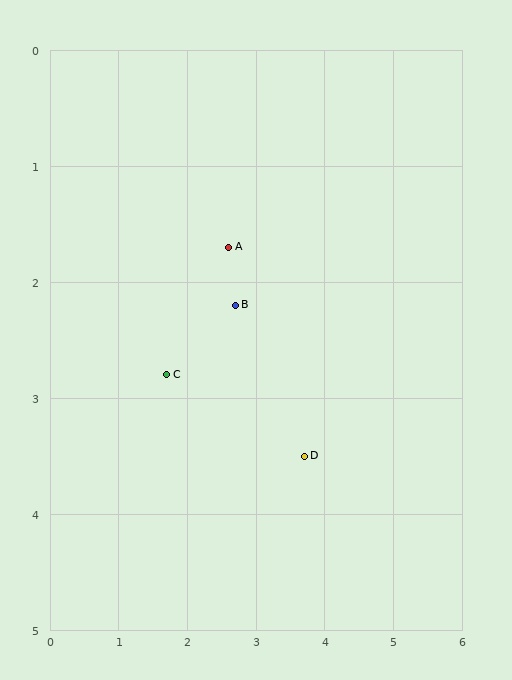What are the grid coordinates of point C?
Point C is at approximately (1.7, 2.8).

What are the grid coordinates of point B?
Point B is at approximately (2.7, 2.2).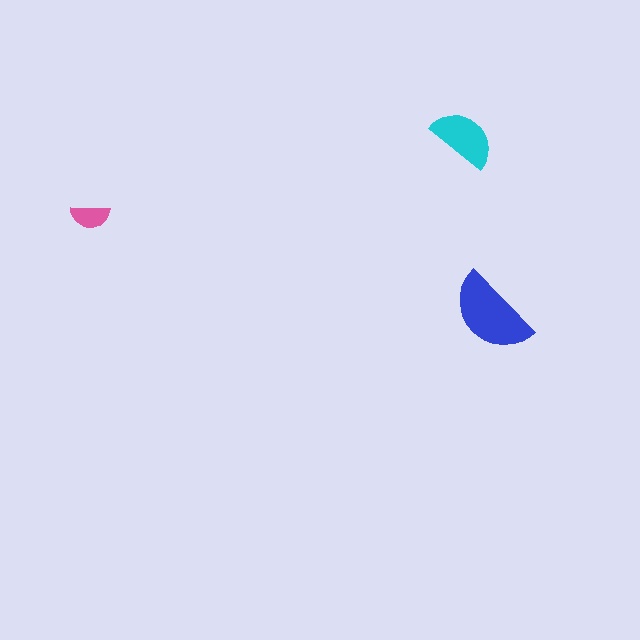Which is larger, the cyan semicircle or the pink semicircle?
The cyan one.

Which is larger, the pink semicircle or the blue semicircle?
The blue one.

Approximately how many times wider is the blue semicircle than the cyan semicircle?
About 1.5 times wider.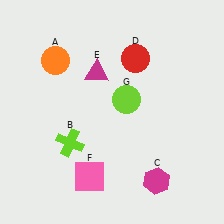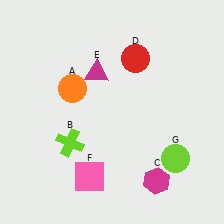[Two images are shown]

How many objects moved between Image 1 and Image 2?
2 objects moved between the two images.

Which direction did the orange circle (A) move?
The orange circle (A) moved down.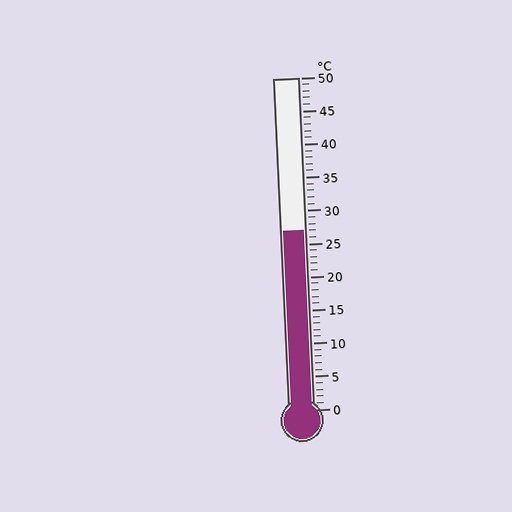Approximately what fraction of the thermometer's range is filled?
The thermometer is filled to approximately 55% of its range.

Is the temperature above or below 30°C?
The temperature is below 30°C.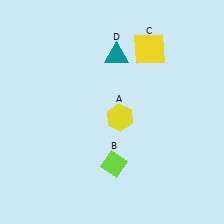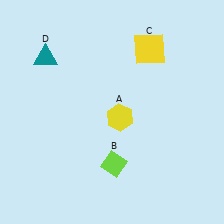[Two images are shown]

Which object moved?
The teal triangle (D) moved left.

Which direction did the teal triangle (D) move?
The teal triangle (D) moved left.